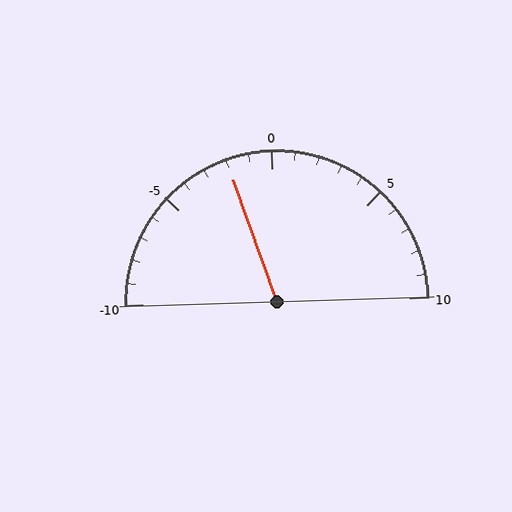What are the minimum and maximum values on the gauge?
The gauge ranges from -10 to 10.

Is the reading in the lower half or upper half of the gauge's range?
The reading is in the lower half of the range (-10 to 10).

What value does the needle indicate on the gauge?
The needle indicates approximately -2.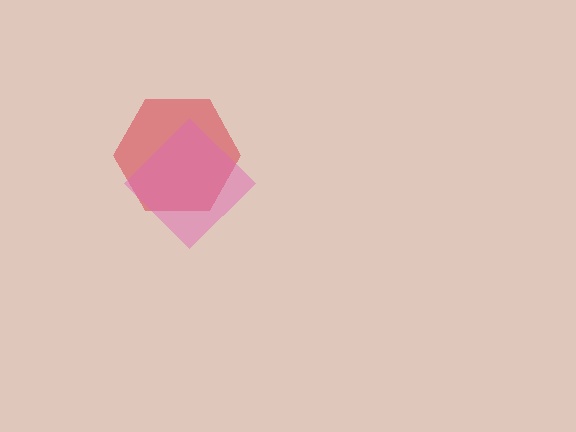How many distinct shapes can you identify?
There are 2 distinct shapes: a red hexagon, a pink diamond.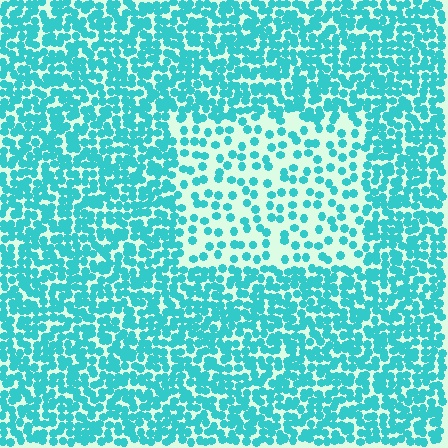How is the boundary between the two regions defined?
The boundary is defined by a change in element density (approximately 2.4x ratio). All elements are the same color, size, and shape.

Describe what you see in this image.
The image contains small cyan elements arranged at two different densities. A rectangle-shaped region is visible where the elements are less densely packed than the surrounding area.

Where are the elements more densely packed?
The elements are more densely packed outside the rectangle boundary.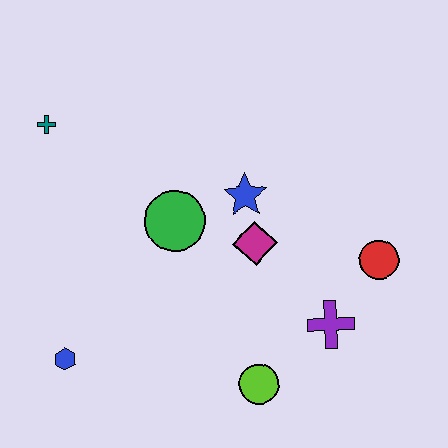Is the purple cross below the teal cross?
Yes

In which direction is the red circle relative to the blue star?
The red circle is to the right of the blue star.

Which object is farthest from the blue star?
The blue hexagon is farthest from the blue star.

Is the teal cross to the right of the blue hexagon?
No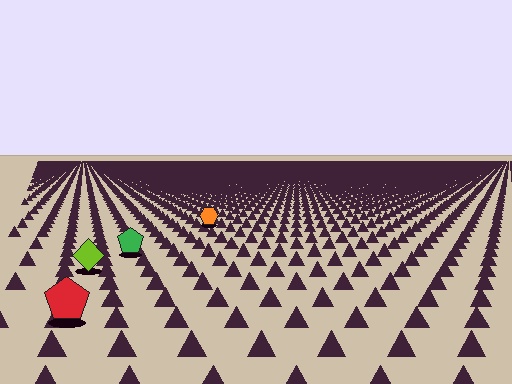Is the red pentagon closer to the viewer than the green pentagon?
Yes. The red pentagon is closer — you can tell from the texture gradient: the ground texture is coarser near it.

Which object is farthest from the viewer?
The orange hexagon is farthest from the viewer. It appears smaller and the ground texture around it is denser.